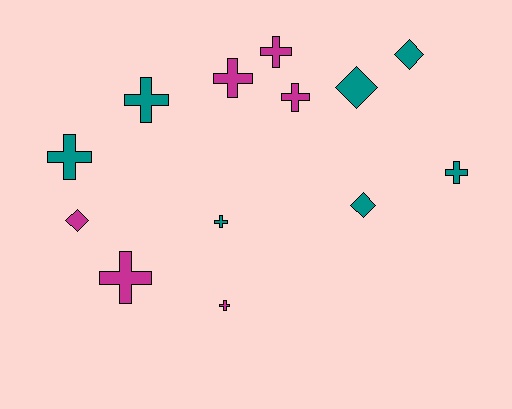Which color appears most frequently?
Teal, with 7 objects.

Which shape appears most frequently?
Cross, with 9 objects.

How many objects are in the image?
There are 13 objects.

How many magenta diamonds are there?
There is 1 magenta diamond.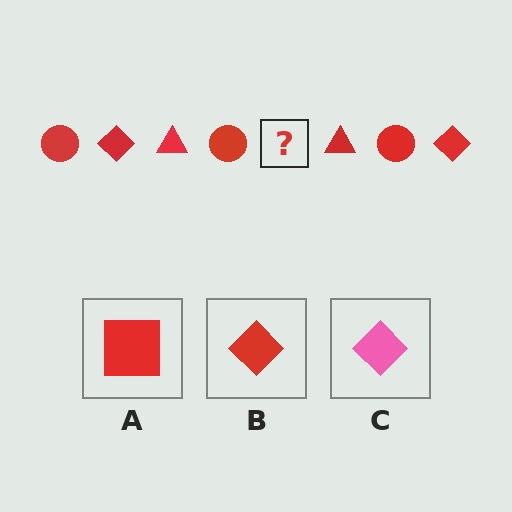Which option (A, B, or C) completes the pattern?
B.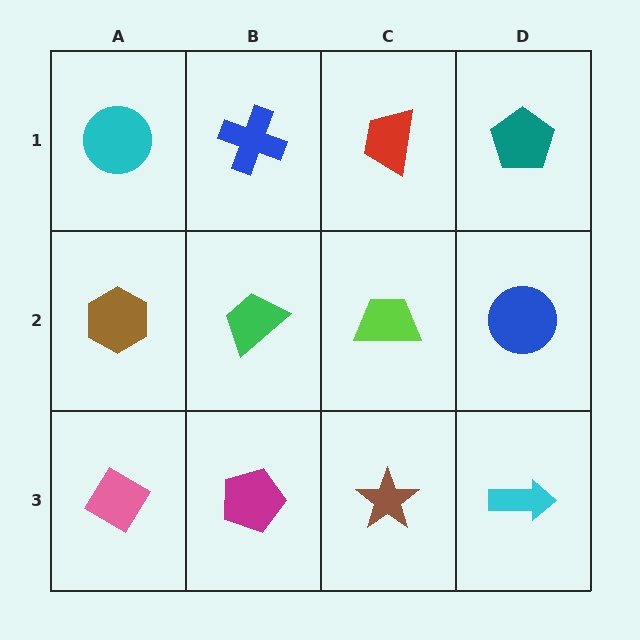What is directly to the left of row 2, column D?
A lime trapezoid.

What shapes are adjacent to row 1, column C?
A lime trapezoid (row 2, column C), a blue cross (row 1, column B), a teal pentagon (row 1, column D).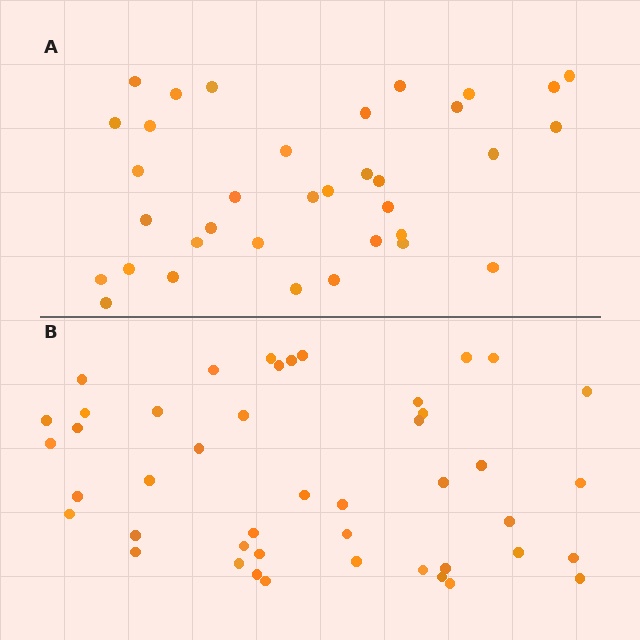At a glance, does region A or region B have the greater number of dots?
Region B (the bottom region) has more dots.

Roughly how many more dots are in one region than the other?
Region B has roughly 10 or so more dots than region A.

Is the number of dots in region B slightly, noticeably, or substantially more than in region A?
Region B has noticeably more, but not dramatically so. The ratio is roughly 1.3 to 1.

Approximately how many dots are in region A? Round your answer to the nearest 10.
About 40 dots. (The exact count is 35, which rounds to 40.)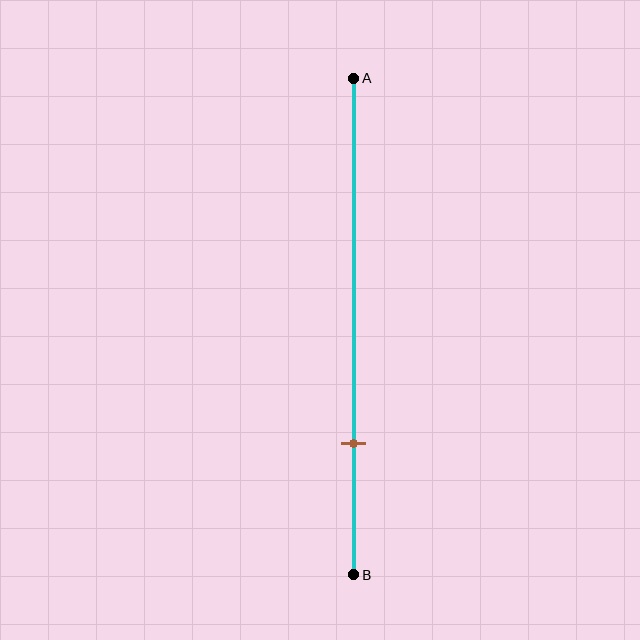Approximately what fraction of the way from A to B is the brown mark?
The brown mark is approximately 75% of the way from A to B.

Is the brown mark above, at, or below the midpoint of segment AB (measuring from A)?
The brown mark is below the midpoint of segment AB.